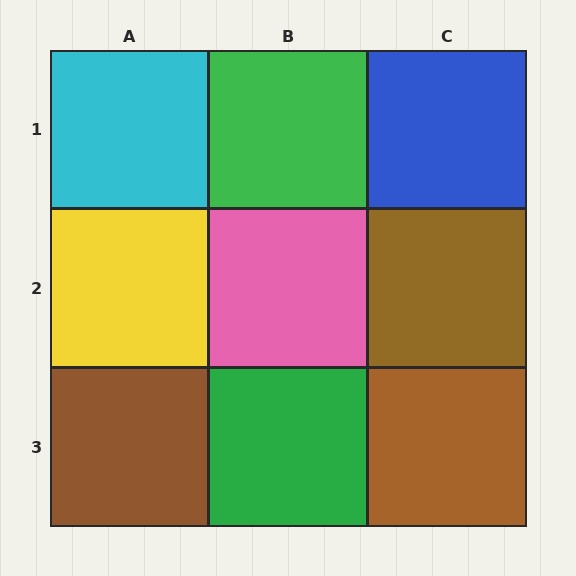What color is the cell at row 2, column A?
Yellow.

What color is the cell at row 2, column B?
Pink.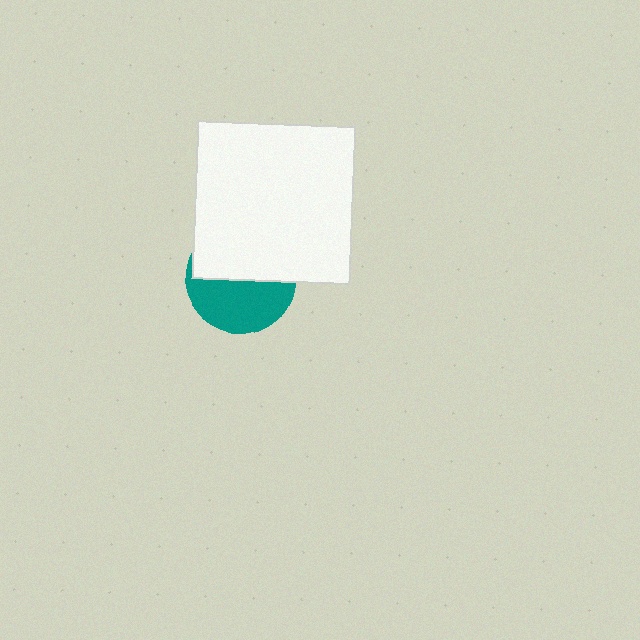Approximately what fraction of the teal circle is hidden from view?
Roughly 51% of the teal circle is hidden behind the white square.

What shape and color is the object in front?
The object in front is a white square.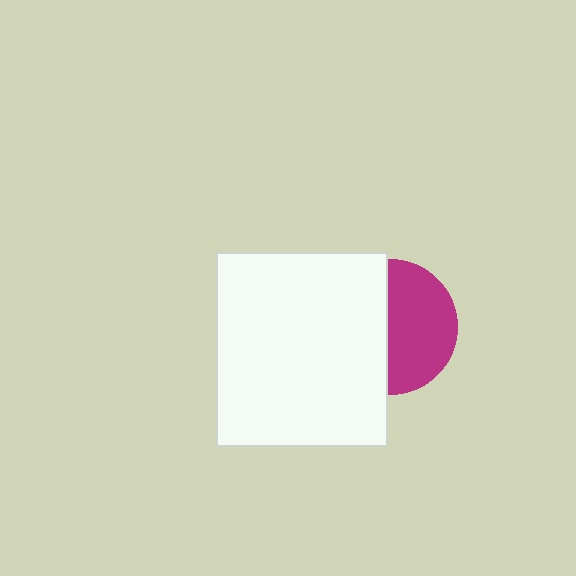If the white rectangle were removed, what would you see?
You would see the complete magenta circle.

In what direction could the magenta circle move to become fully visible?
The magenta circle could move right. That would shift it out from behind the white rectangle entirely.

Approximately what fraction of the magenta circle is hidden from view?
Roughly 48% of the magenta circle is hidden behind the white rectangle.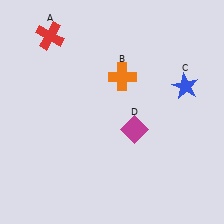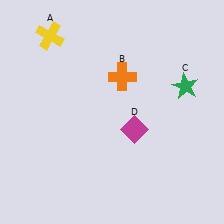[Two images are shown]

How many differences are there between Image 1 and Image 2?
There are 2 differences between the two images.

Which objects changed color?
A changed from red to yellow. C changed from blue to green.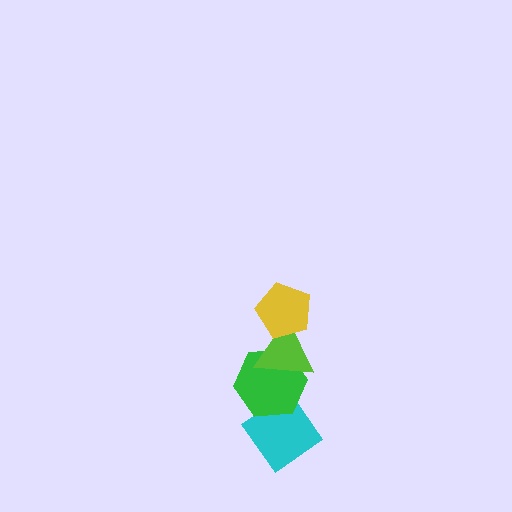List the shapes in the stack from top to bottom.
From top to bottom: the yellow pentagon, the lime triangle, the green hexagon, the cyan diamond.